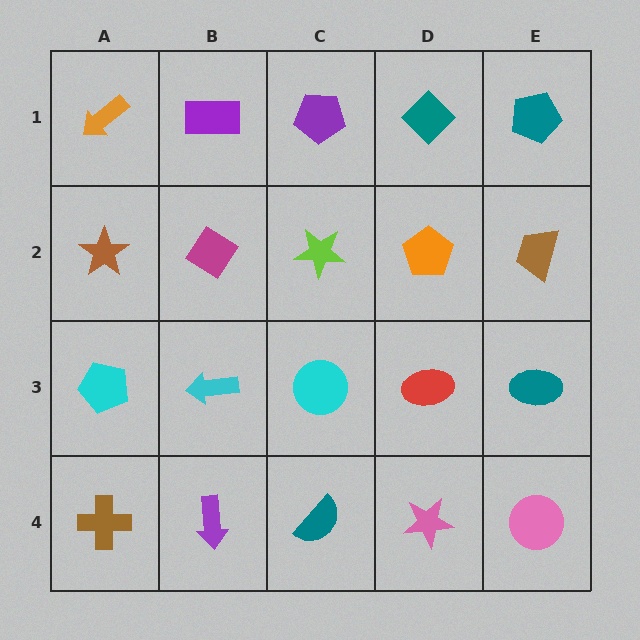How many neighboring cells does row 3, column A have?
3.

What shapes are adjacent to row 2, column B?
A purple rectangle (row 1, column B), a cyan arrow (row 3, column B), a brown star (row 2, column A), a lime star (row 2, column C).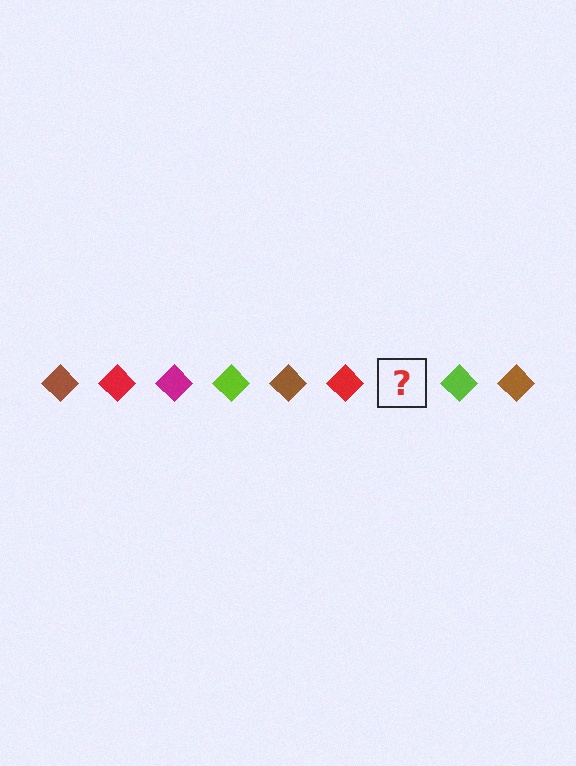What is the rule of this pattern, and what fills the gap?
The rule is that the pattern cycles through brown, red, magenta, lime diamonds. The gap should be filled with a magenta diamond.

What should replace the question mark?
The question mark should be replaced with a magenta diamond.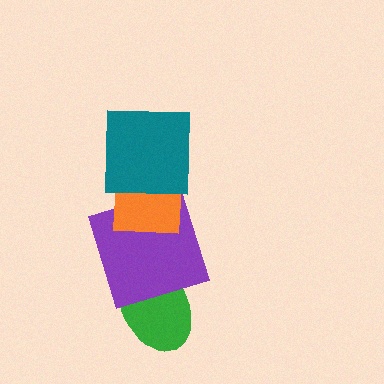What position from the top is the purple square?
The purple square is 3rd from the top.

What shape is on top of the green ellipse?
The purple square is on top of the green ellipse.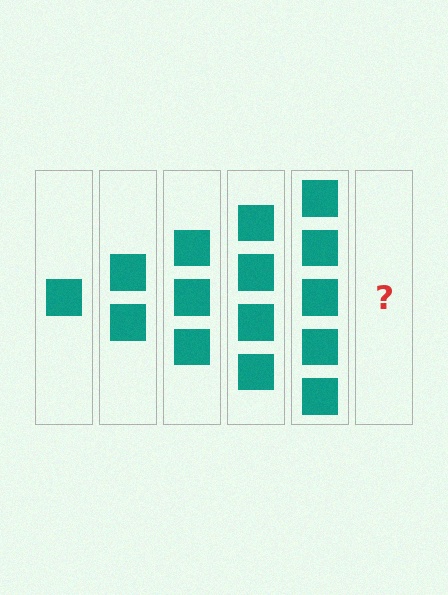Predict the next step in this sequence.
The next step is 6 squares.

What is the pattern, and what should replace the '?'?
The pattern is that each step adds one more square. The '?' should be 6 squares.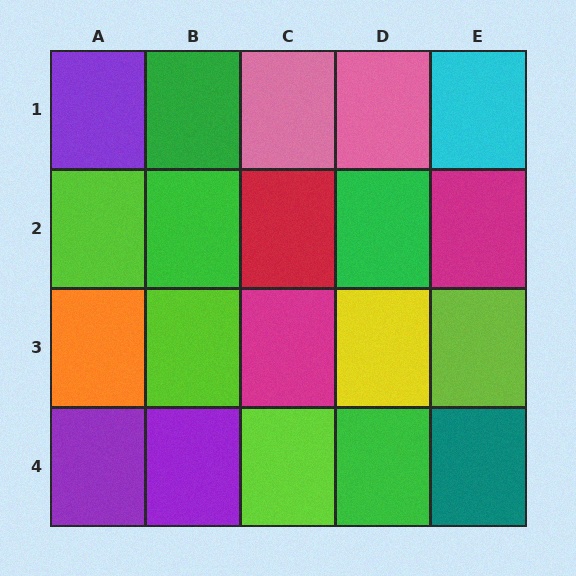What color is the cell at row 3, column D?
Yellow.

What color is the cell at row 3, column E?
Lime.